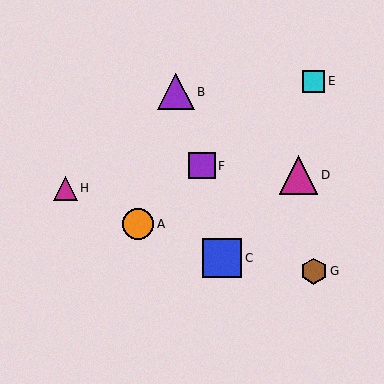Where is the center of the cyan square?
The center of the cyan square is at (314, 81).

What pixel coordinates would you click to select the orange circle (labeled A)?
Click at (138, 224) to select the orange circle A.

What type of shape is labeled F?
Shape F is a purple square.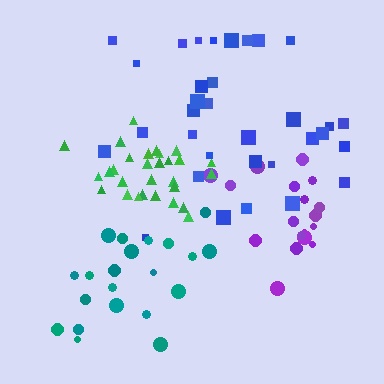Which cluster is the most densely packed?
Green.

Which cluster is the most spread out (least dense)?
Blue.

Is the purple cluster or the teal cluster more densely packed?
Purple.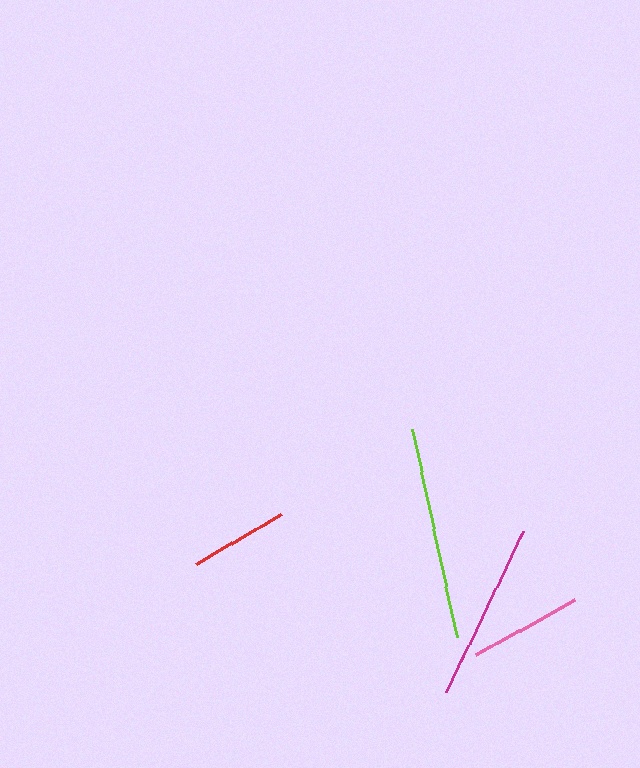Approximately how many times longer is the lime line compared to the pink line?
The lime line is approximately 1.9 times the length of the pink line.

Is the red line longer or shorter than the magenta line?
The magenta line is longer than the red line.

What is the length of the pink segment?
The pink segment is approximately 112 pixels long.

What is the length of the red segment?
The red segment is approximately 98 pixels long.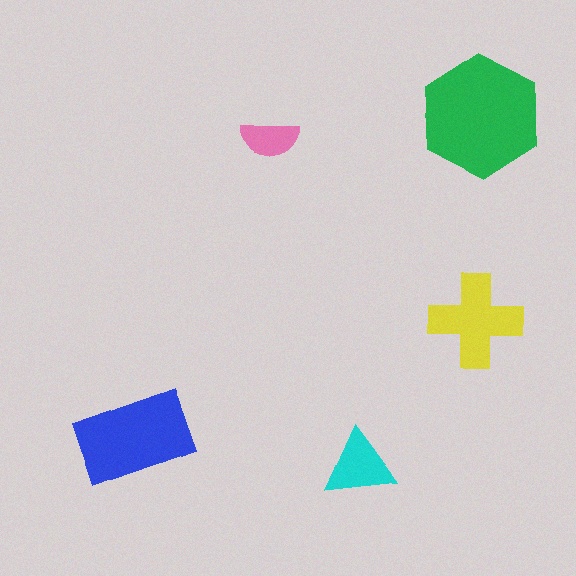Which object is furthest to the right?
The green hexagon is rightmost.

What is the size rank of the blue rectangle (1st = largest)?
2nd.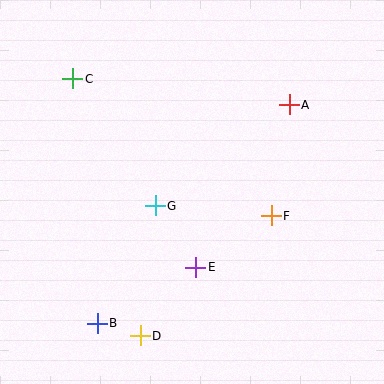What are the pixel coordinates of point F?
Point F is at (271, 216).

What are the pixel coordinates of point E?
Point E is at (196, 267).